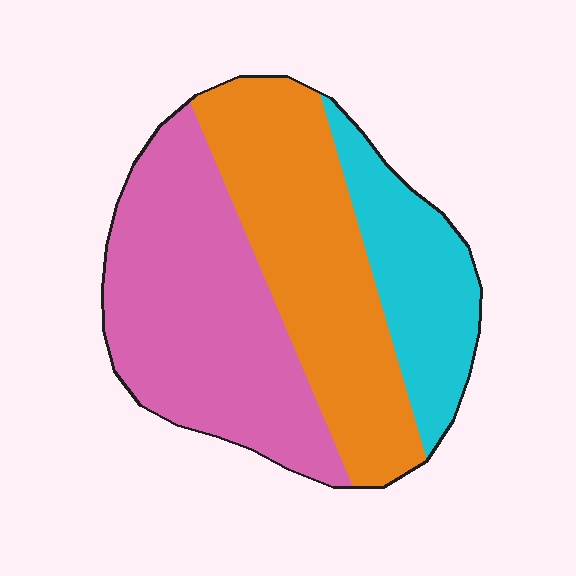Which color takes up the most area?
Pink, at roughly 40%.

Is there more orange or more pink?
Pink.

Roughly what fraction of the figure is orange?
Orange covers 37% of the figure.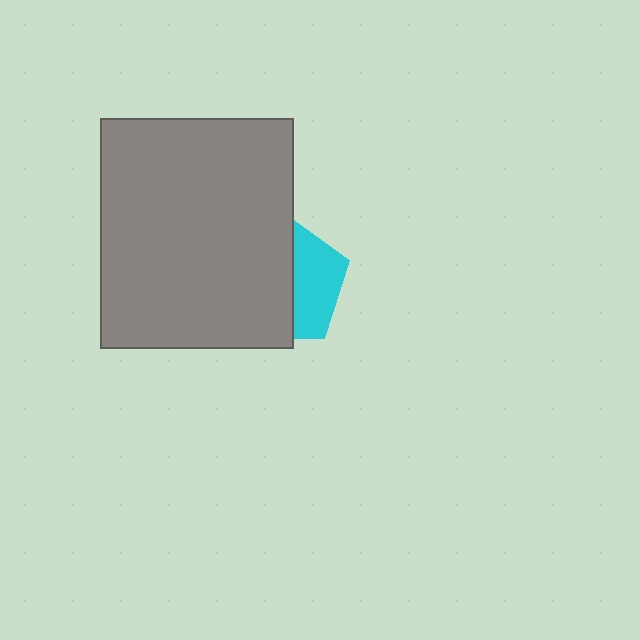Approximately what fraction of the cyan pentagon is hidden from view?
Roughly 60% of the cyan pentagon is hidden behind the gray rectangle.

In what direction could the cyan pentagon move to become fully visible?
The cyan pentagon could move right. That would shift it out from behind the gray rectangle entirely.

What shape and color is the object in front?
The object in front is a gray rectangle.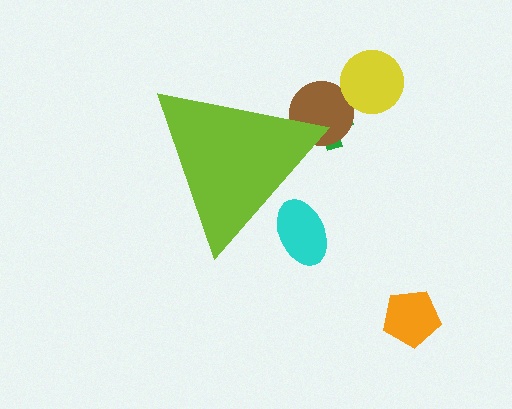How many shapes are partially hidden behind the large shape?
3 shapes are partially hidden.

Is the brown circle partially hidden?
Yes, the brown circle is partially hidden behind the lime triangle.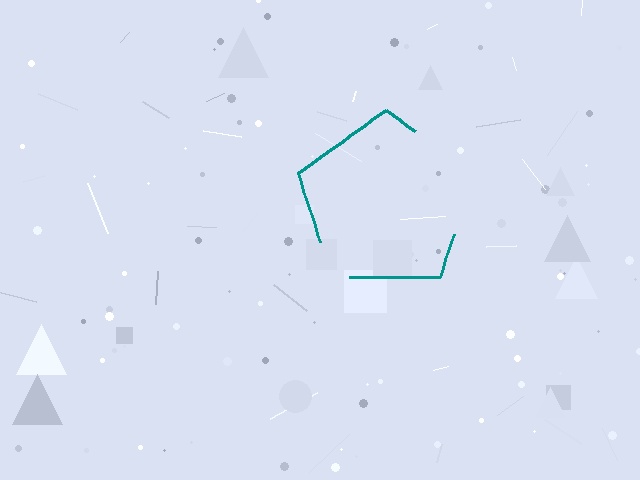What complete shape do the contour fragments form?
The contour fragments form a pentagon.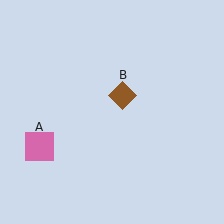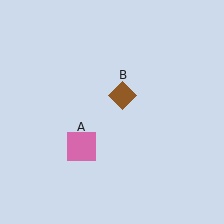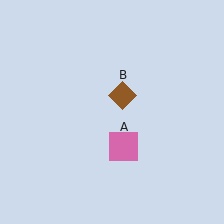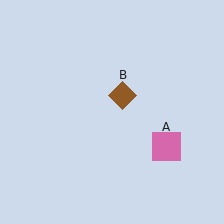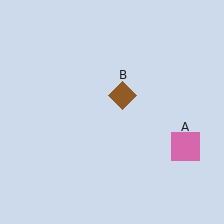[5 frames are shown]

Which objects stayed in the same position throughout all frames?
Brown diamond (object B) remained stationary.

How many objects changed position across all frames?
1 object changed position: pink square (object A).